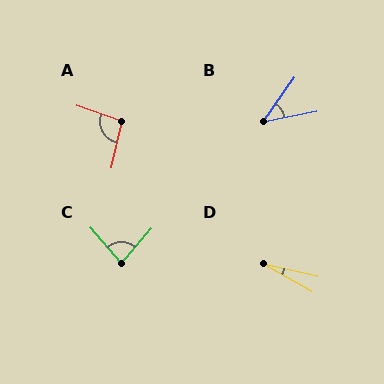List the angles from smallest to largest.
D (17°), B (44°), C (81°), A (96°).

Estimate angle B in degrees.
Approximately 44 degrees.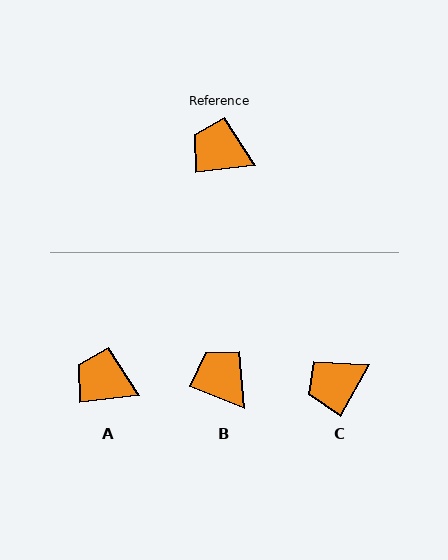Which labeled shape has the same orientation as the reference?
A.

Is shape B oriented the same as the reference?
No, it is off by about 28 degrees.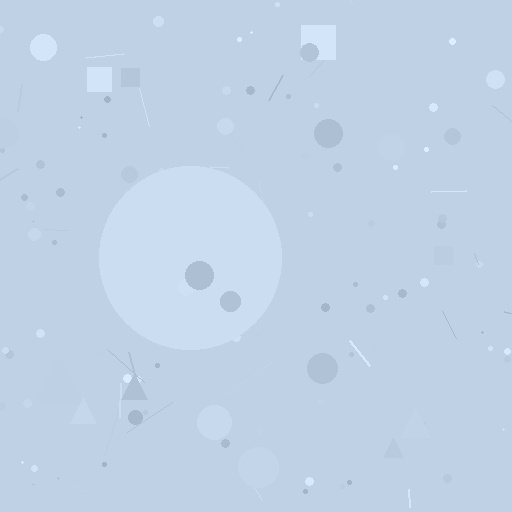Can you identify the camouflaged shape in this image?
The camouflaged shape is a circle.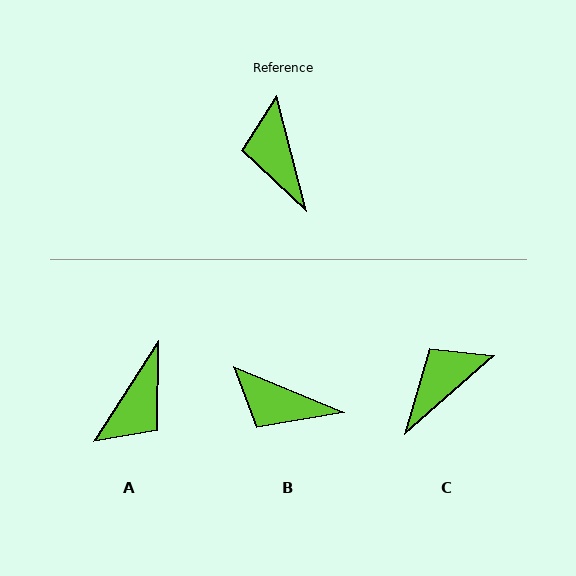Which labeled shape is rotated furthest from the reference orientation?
A, about 132 degrees away.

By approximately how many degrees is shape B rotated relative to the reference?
Approximately 53 degrees counter-clockwise.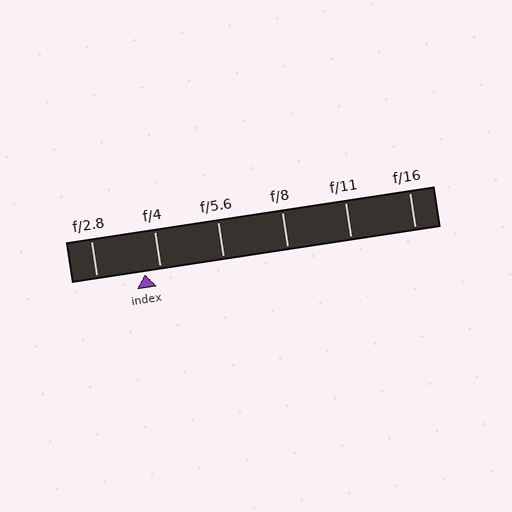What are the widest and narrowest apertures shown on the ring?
The widest aperture shown is f/2.8 and the narrowest is f/16.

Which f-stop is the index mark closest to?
The index mark is closest to f/4.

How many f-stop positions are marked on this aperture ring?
There are 6 f-stop positions marked.